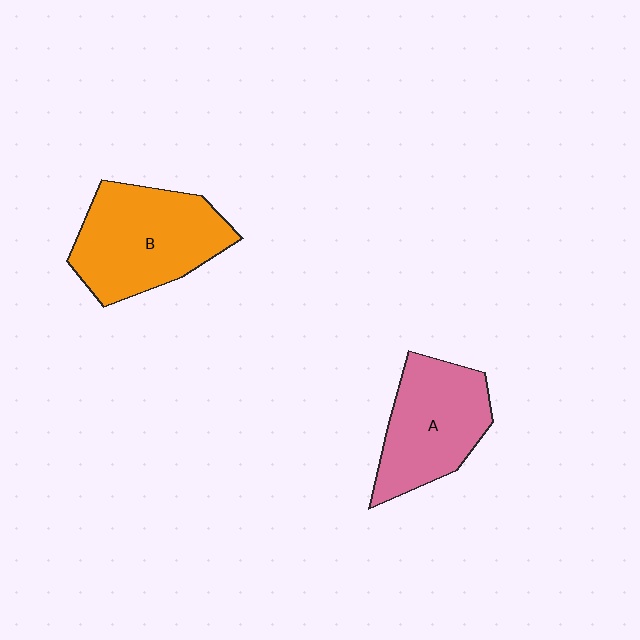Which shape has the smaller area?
Shape A (pink).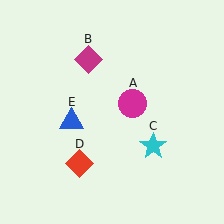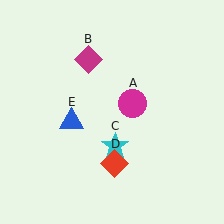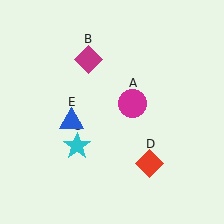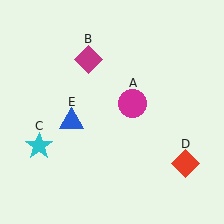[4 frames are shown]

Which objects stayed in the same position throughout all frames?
Magenta circle (object A) and magenta diamond (object B) and blue triangle (object E) remained stationary.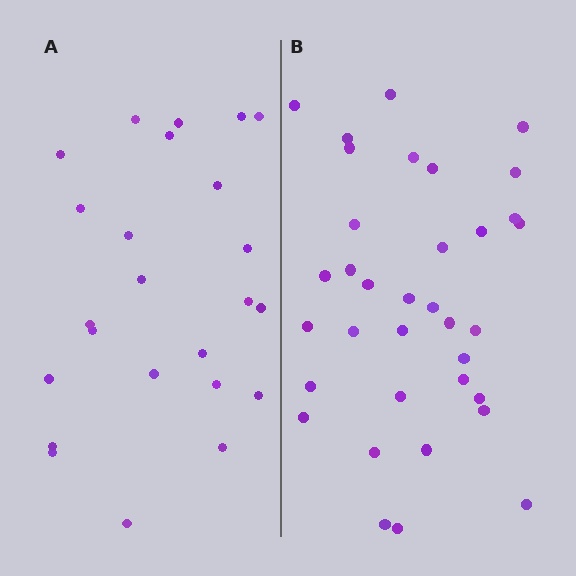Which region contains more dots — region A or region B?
Region B (the right region) has more dots.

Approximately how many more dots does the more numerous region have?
Region B has roughly 12 or so more dots than region A.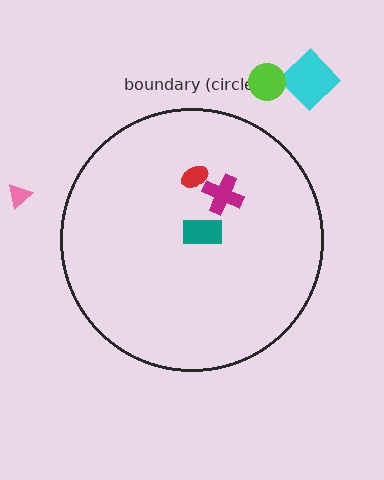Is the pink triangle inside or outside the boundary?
Outside.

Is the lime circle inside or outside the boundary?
Outside.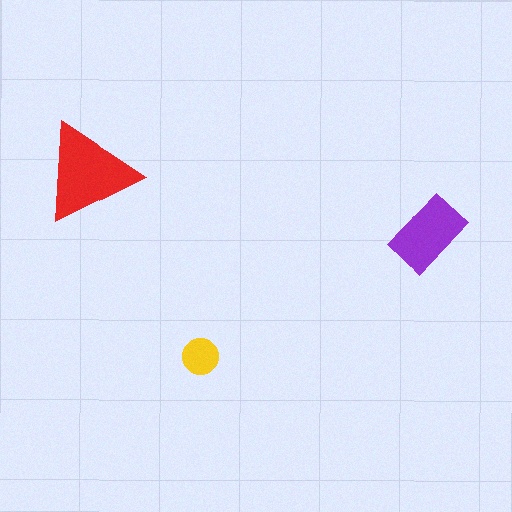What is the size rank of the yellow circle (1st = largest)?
3rd.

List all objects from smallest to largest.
The yellow circle, the purple rectangle, the red triangle.